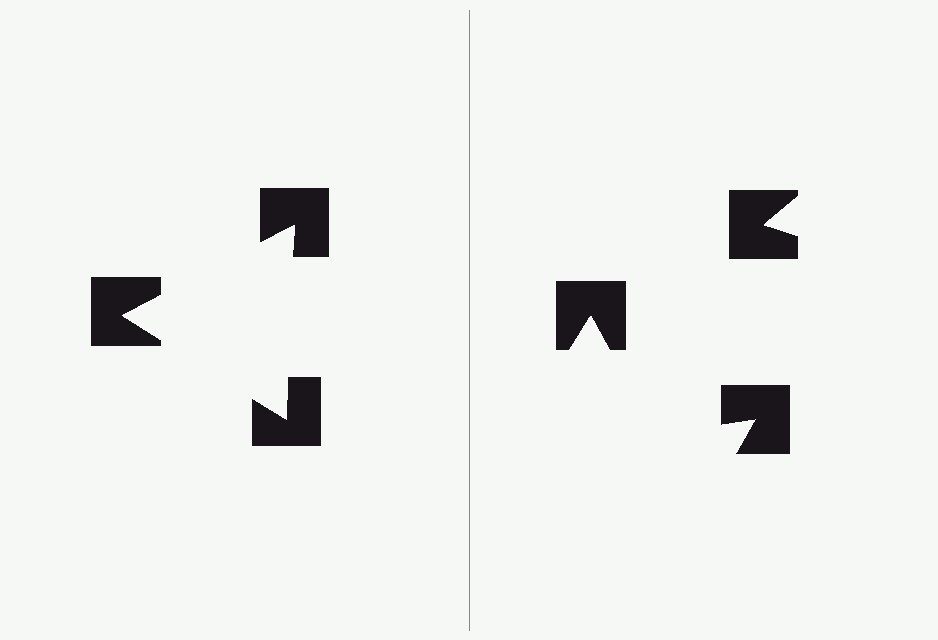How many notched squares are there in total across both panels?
6 — 3 on each side.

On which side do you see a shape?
An illusory triangle appears on the left side. On the right side the wedge cuts are rotated, so no coherent shape forms.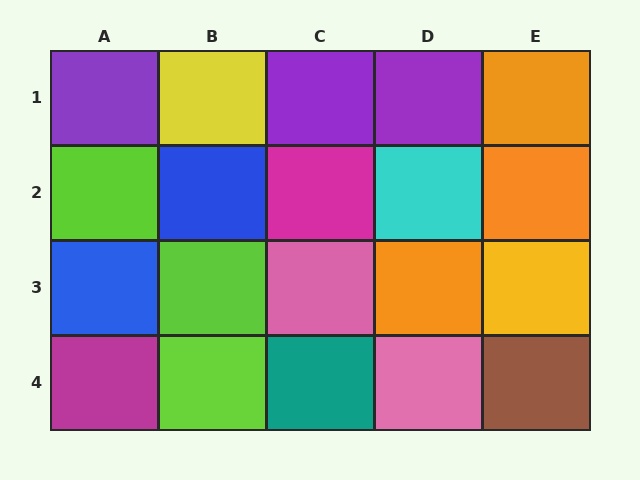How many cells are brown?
1 cell is brown.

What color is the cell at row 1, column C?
Purple.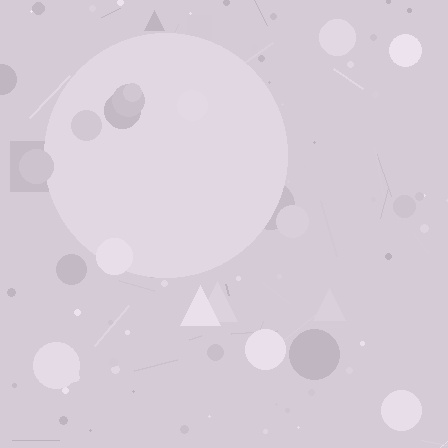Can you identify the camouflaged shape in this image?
The camouflaged shape is a circle.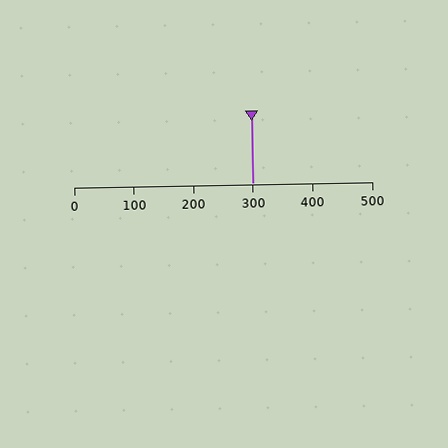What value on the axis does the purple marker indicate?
The marker indicates approximately 300.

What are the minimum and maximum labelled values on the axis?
The axis runs from 0 to 500.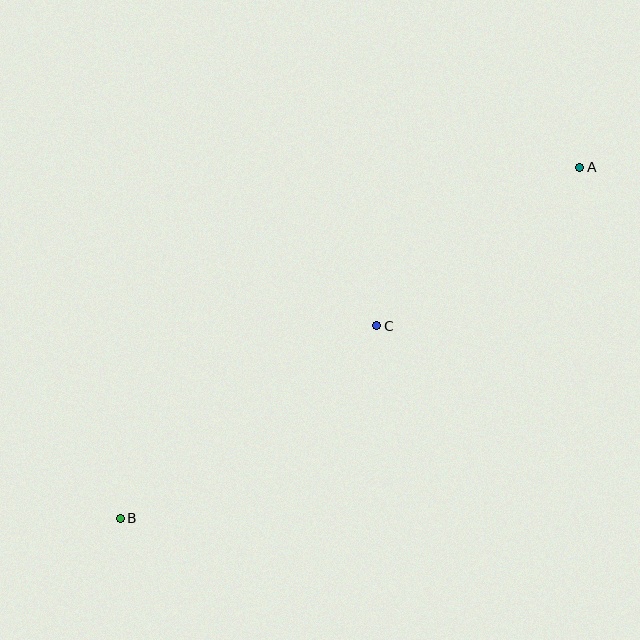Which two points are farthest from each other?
Points A and B are farthest from each other.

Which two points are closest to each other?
Points A and C are closest to each other.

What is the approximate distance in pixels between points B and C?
The distance between B and C is approximately 321 pixels.